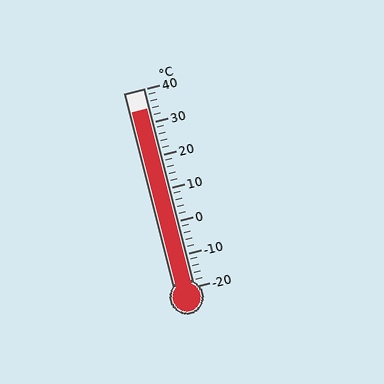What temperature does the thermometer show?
The thermometer shows approximately 34°C.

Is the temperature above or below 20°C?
The temperature is above 20°C.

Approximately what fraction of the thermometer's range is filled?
The thermometer is filled to approximately 90% of its range.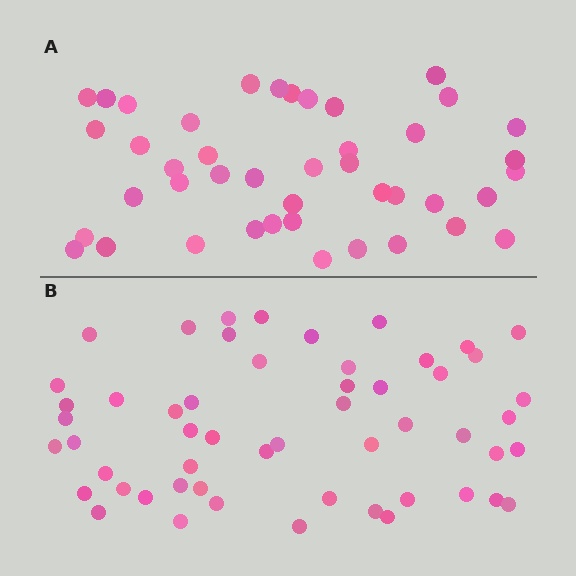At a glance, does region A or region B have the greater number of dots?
Region B (the bottom region) has more dots.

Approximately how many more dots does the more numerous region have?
Region B has roughly 12 or so more dots than region A.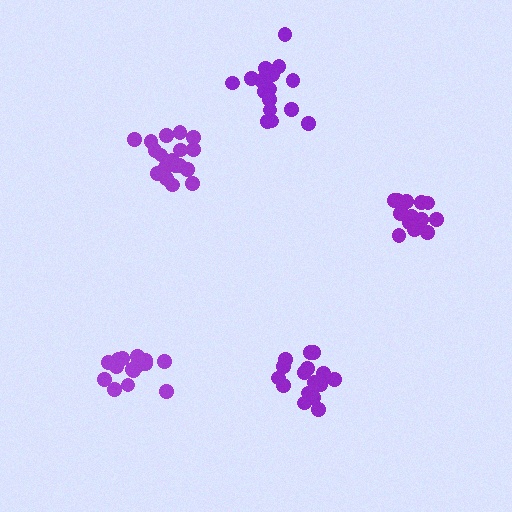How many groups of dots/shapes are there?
There are 5 groups.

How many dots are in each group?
Group 1: 18 dots, Group 2: 16 dots, Group 3: 17 dots, Group 4: 15 dots, Group 5: 15 dots (81 total).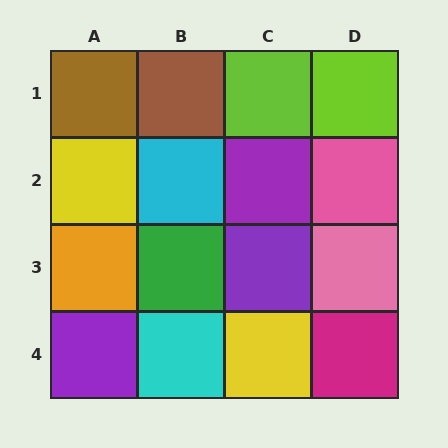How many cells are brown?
2 cells are brown.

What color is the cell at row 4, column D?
Magenta.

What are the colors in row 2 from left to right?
Yellow, cyan, purple, pink.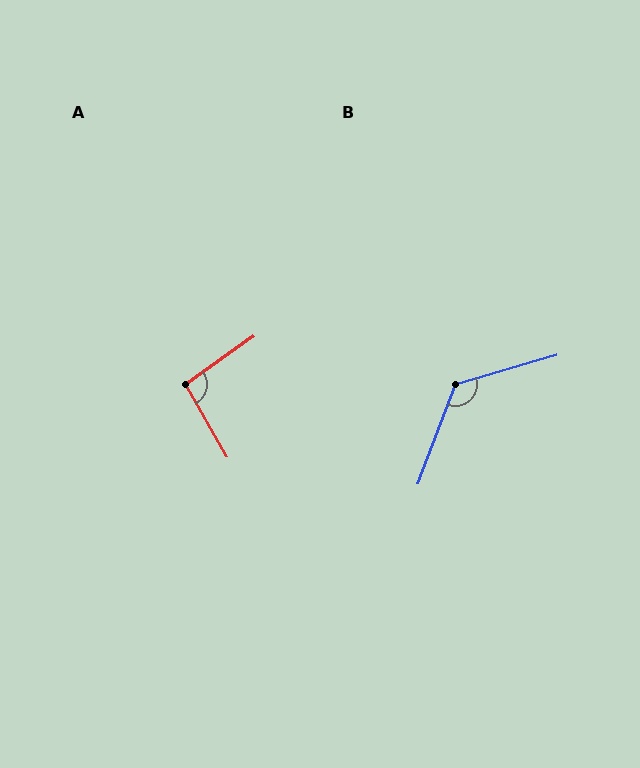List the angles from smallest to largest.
A (96°), B (127°).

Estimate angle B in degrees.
Approximately 127 degrees.